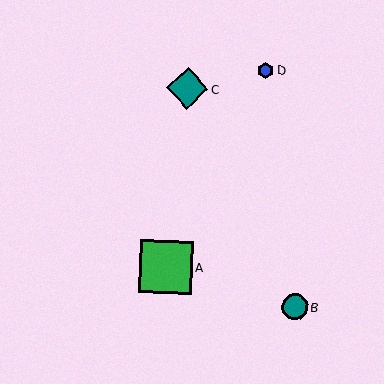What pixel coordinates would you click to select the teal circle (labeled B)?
Click at (295, 307) to select the teal circle B.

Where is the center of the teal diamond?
The center of the teal diamond is at (187, 88).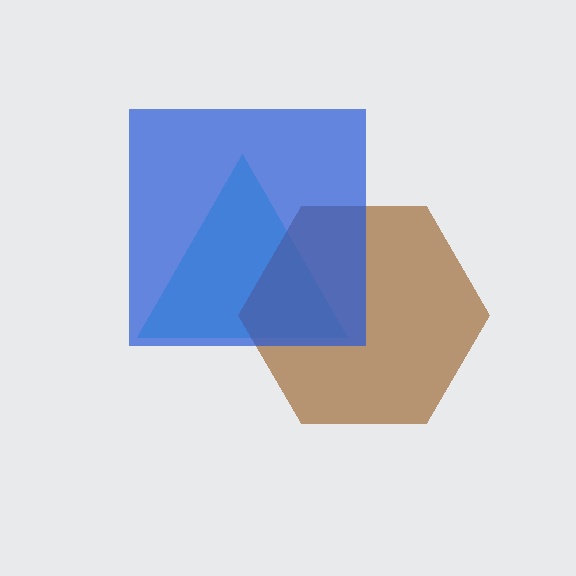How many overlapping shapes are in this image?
There are 3 overlapping shapes in the image.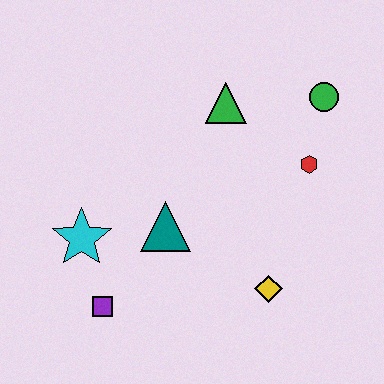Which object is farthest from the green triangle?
The purple square is farthest from the green triangle.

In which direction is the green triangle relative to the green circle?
The green triangle is to the left of the green circle.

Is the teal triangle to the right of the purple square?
Yes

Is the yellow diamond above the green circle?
No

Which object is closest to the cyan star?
The purple square is closest to the cyan star.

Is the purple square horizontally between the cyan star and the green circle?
Yes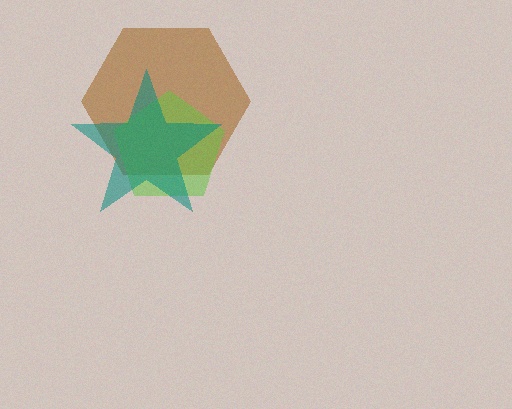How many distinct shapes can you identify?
There are 3 distinct shapes: a brown hexagon, a lime pentagon, a teal star.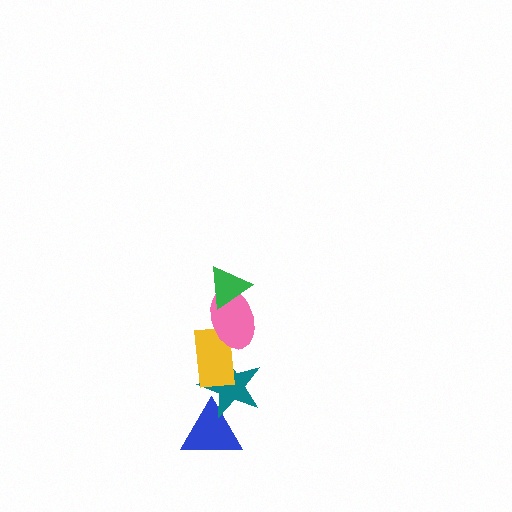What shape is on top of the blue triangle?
The teal star is on top of the blue triangle.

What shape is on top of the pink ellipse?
The green triangle is on top of the pink ellipse.